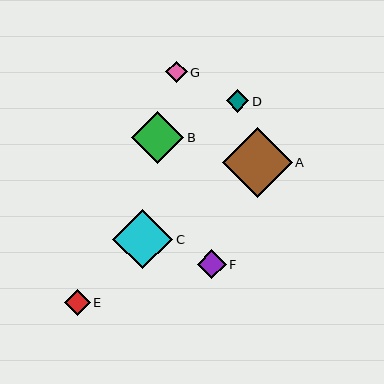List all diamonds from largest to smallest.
From largest to smallest: A, C, B, F, E, D, G.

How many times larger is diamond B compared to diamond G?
Diamond B is approximately 2.4 times the size of diamond G.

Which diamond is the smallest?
Diamond G is the smallest with a size of approximately 21 pixels.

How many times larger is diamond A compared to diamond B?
Diamond A is approximately 1.3 times the size of diamond B.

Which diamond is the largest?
Diamond A is the largest with a size of approximately 70 pixels.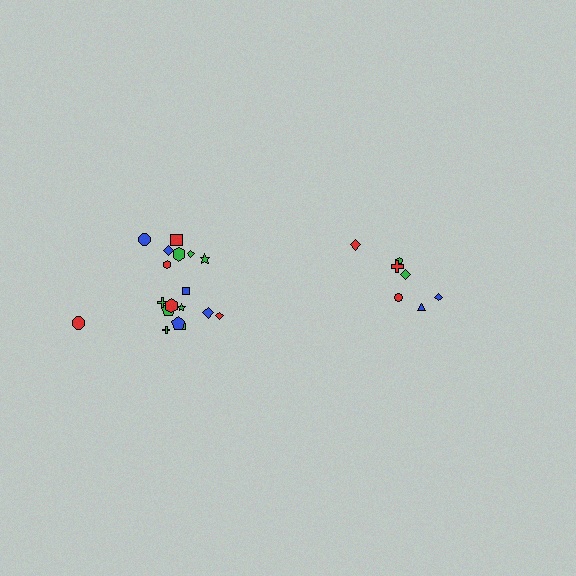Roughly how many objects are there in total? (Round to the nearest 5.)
Roughly 25 objects in total.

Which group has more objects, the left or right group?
The left group.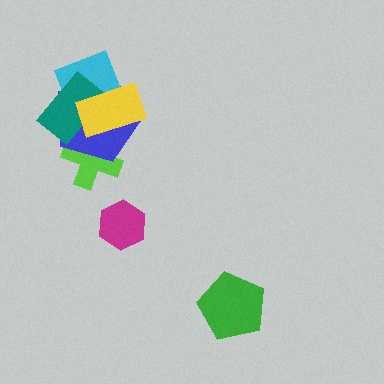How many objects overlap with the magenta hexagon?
0 objects overlap with the magenta hexagon.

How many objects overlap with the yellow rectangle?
4 objects overlap with the yellow rectangle.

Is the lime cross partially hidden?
Yes, it is partially covered by another shape.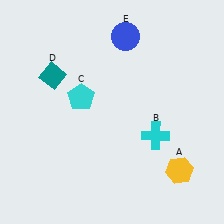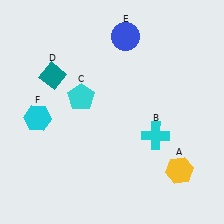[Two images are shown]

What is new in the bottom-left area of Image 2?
A cyan hexagon (F) was added in the bottom-left area of Image 2.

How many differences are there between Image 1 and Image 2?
There is 1 difference between the two images.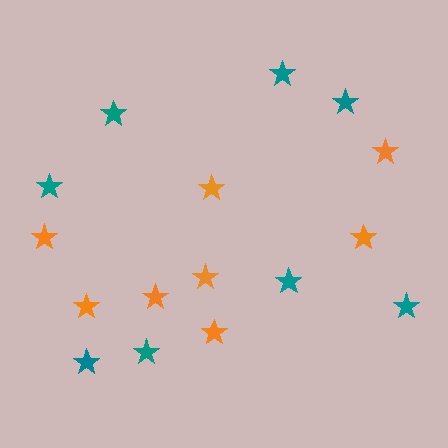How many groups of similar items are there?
There are 2 groups: one group of orange stars (8) and one group of teal stars (8).